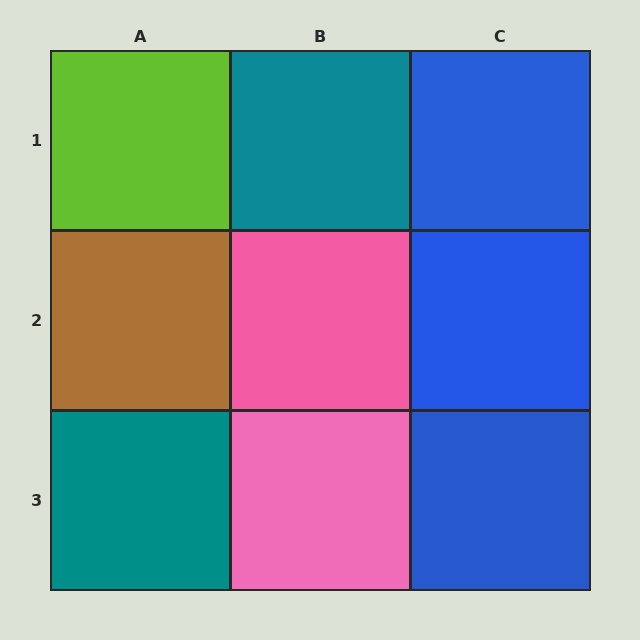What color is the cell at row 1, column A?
Lime.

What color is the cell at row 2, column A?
Brown.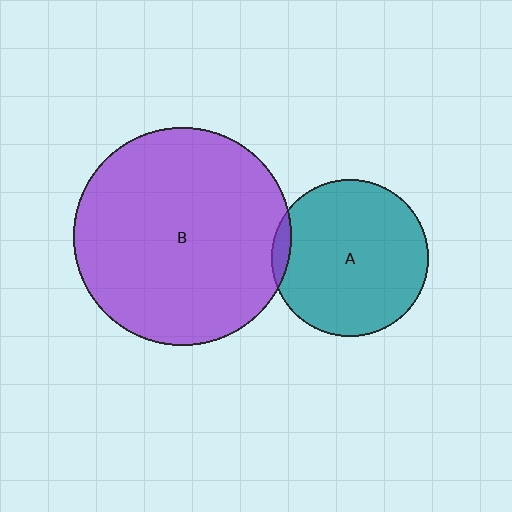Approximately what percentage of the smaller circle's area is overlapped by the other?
Approximately 5%.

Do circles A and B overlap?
Yes.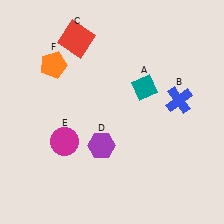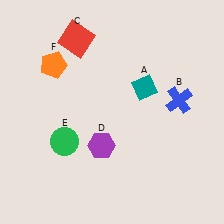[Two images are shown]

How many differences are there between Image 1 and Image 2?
There is 1 difference between the two images.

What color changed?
The circle (E) changed from magenta in Image 1 to green in Image 2.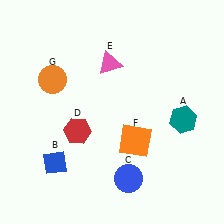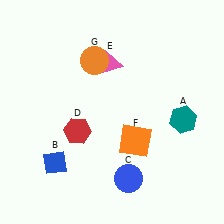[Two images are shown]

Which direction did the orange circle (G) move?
The orange circle (G) moved right.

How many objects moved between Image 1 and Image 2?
1 object moved between the two images.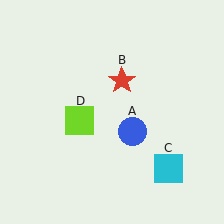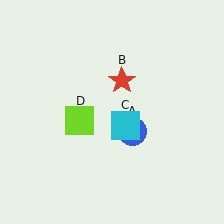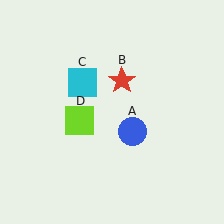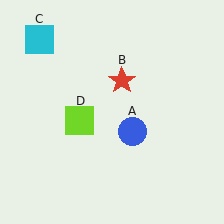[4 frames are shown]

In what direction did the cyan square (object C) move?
The cyan square (object C) moved up and to the left.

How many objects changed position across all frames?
1 object changed position: cyan square (object C).